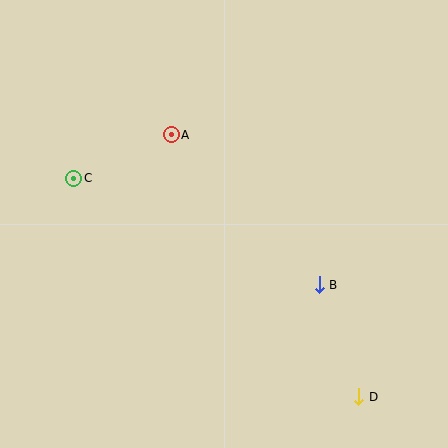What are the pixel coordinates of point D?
Point D is at (359, 397).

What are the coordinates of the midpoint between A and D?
The midpoint between A and D is at (265, 266).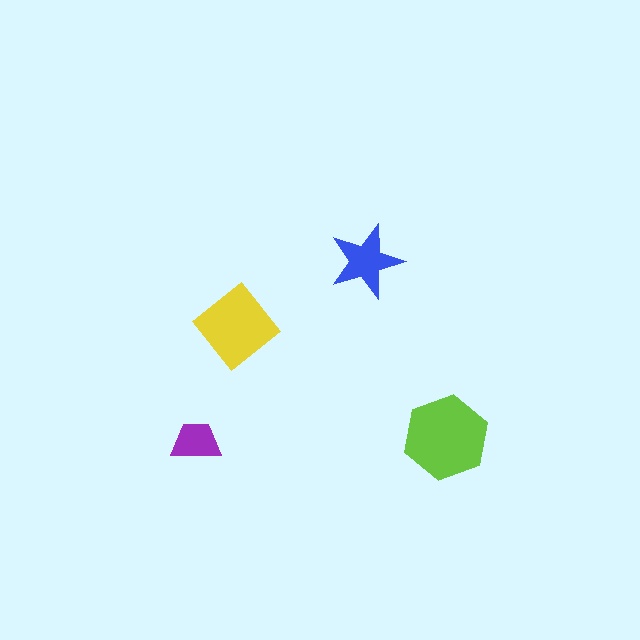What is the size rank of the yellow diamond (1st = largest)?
2nd.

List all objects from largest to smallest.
The lime hexagon, the yellow diamond, the blue star, the purple trapezoid.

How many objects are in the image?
There are 4 objects in the image.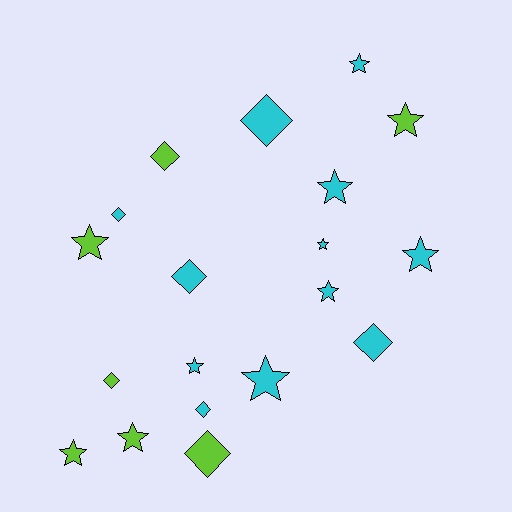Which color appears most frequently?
Cyan, with 12 objects.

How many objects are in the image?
There are 19 objects.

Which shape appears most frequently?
Star, with 11 objects.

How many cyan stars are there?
There are 7 cyan stars.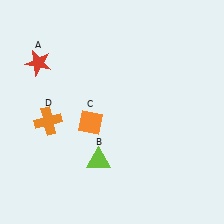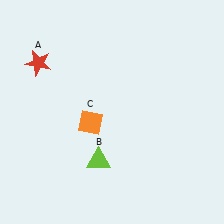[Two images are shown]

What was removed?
The orange cross (D) was removed in Image 2.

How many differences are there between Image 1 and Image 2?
There is 1 difference between the two images.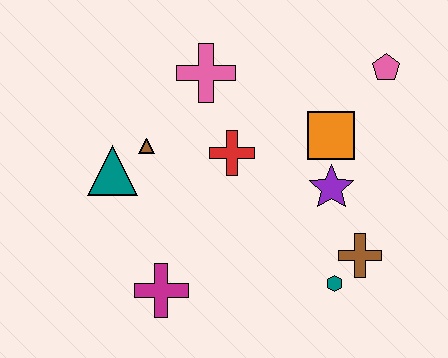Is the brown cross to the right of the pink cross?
Yes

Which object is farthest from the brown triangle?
The pink pentagon is farthest from the brown triangle.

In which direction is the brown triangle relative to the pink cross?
The brown triangle is below the pink cross.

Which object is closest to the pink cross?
The red cross is closest to the pink cross.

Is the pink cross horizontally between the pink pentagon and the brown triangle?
Yes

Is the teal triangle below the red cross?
Yes